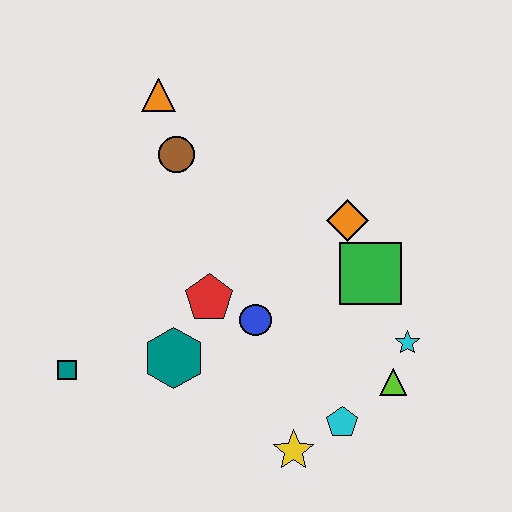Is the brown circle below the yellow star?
No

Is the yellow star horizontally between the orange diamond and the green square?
No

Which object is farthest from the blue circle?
The orange triangle is farthest from the blue circle.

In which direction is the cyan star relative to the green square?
The cyan star is below the green square.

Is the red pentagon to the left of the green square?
Yes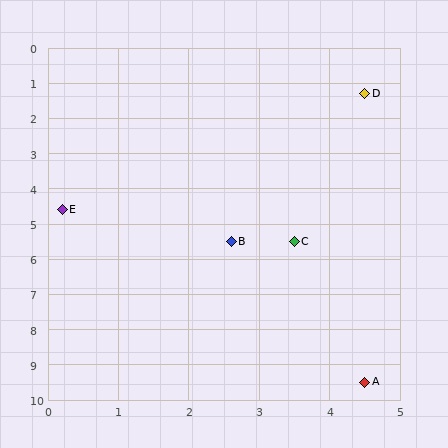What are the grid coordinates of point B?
Point B is at approximately (2.6, 5.5).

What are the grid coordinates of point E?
Point E is at approximately (0.2, 4.6).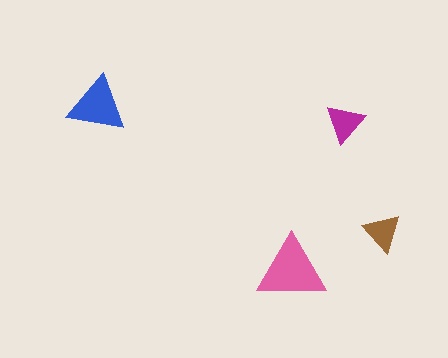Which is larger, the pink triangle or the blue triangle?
The pink one.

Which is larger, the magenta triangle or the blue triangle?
The blue one.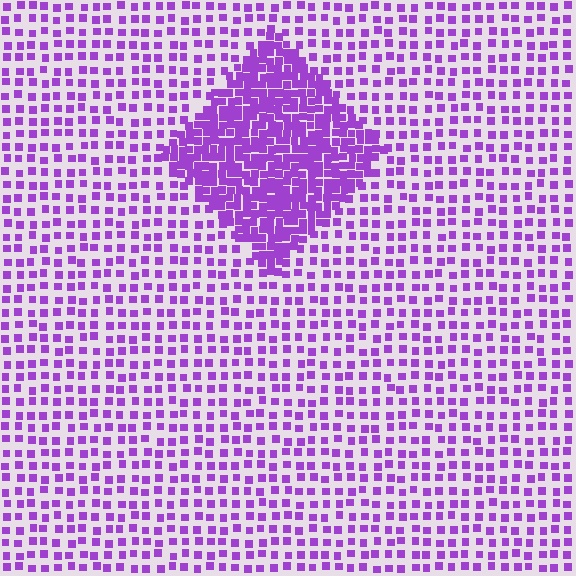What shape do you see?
I see a diamond.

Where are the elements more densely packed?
The elements are more densely packed inside the diamond boundary.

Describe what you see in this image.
The image contains small purple elements arranged at two different densities. A diamond-shaped region is visible where the elements are more densely packed than the surrounding area.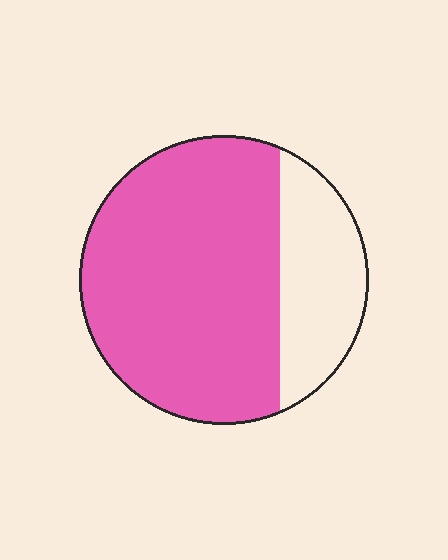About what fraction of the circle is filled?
About three quarters (3/4).